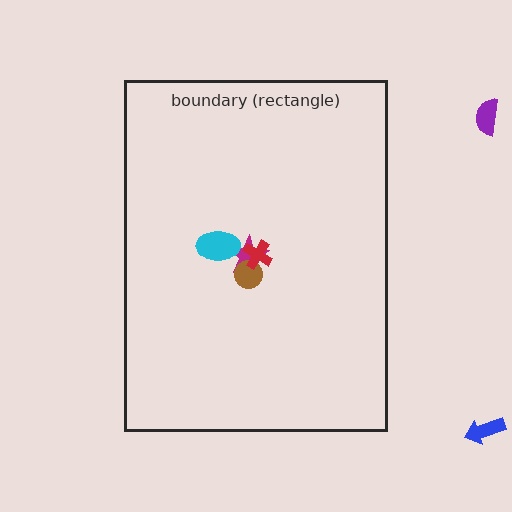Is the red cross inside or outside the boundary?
Inside.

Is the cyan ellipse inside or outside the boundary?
Inside.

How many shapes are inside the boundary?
4 inside, 2 outside.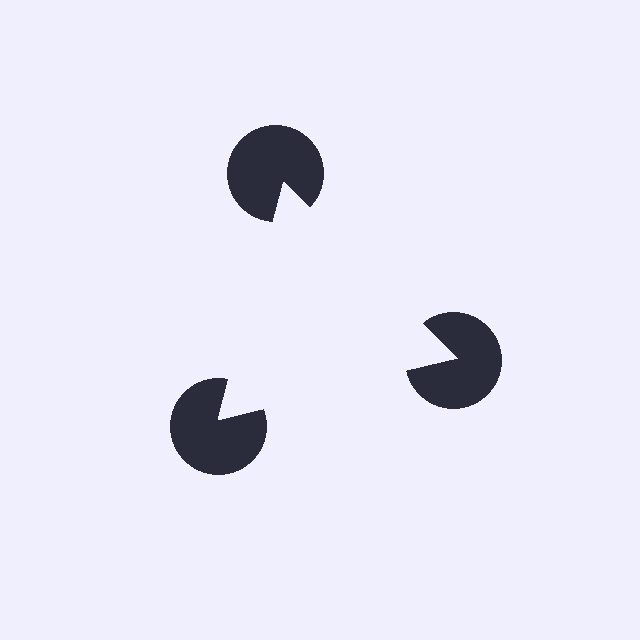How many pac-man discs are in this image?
There are 3 — one at each vertex of the illusory triangle.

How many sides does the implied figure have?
3 sides.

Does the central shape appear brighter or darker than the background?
It typically appears slightly brighter than the background, even though no actual brightness change is drawn.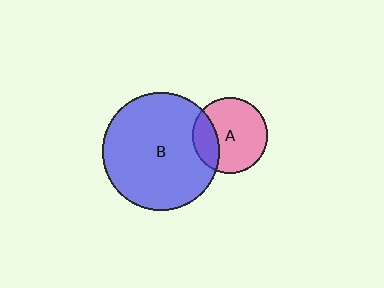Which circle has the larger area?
Circle B (blue).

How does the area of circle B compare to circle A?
Approximately 2.4 times.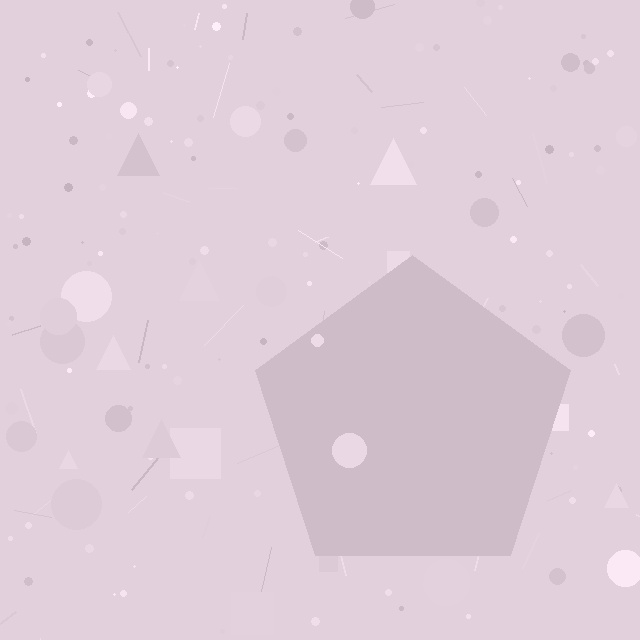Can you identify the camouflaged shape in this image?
The camouflaged shape is a pentagon.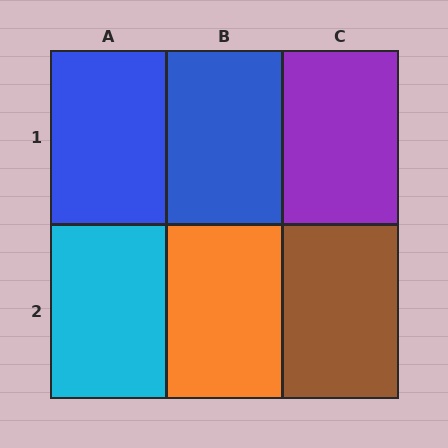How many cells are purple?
1 cell is purple.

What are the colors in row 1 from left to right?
Blue, blue, purple.